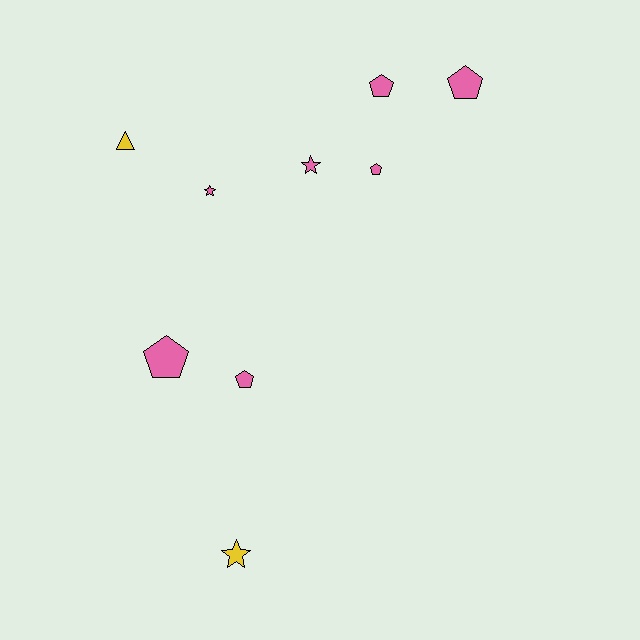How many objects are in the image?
There are 9 objects.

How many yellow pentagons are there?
There are no yellow pentagons.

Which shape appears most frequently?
Pentagon, with 5 objects.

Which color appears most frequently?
Pink, with 7 objects.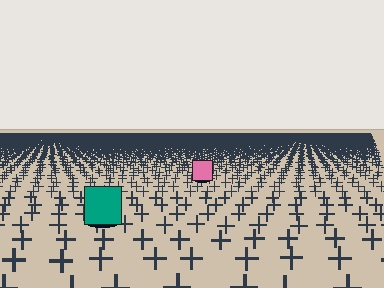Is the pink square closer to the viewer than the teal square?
No. The teal square is closer — you can tell from the texture gradient: the ground texture is coarser near it.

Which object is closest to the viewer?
The teal square is closest. The texture marks near it are larger and more spread out.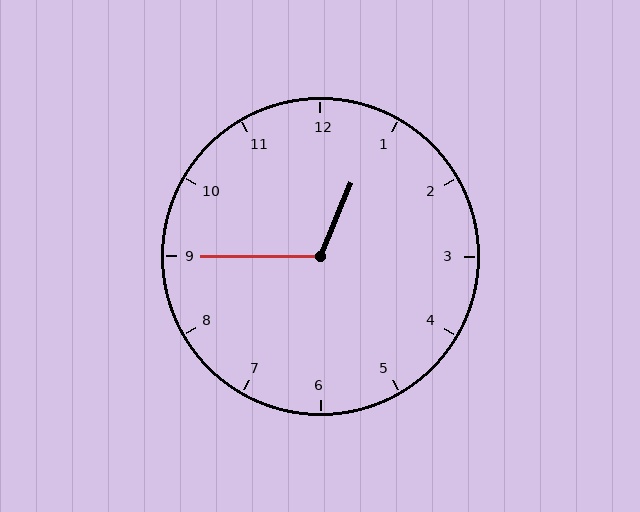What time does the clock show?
12:45.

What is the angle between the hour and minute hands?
Approximately 112 degrees.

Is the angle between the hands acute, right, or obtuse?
It is obtuse.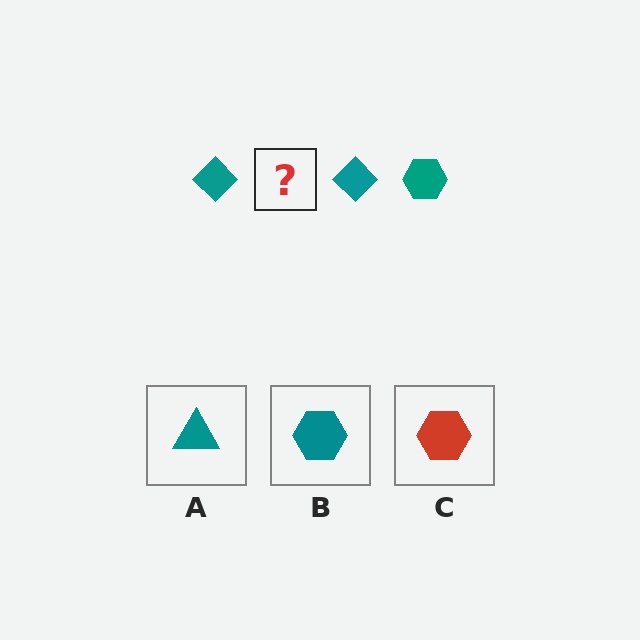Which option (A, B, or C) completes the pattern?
B.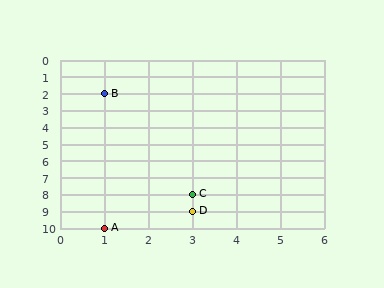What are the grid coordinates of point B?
Point B is at grid coordinates (1, 2).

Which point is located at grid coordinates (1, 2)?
Point B is at (1, 2).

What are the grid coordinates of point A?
Point A is at grid coordinates (1, 10).